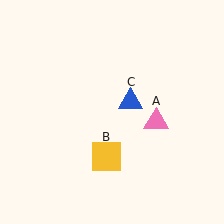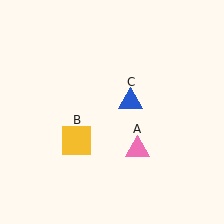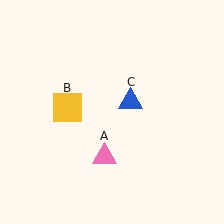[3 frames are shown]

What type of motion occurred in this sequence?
The pink triangle (object A), yellow square (object B) rotated clockwise around the center of the scene.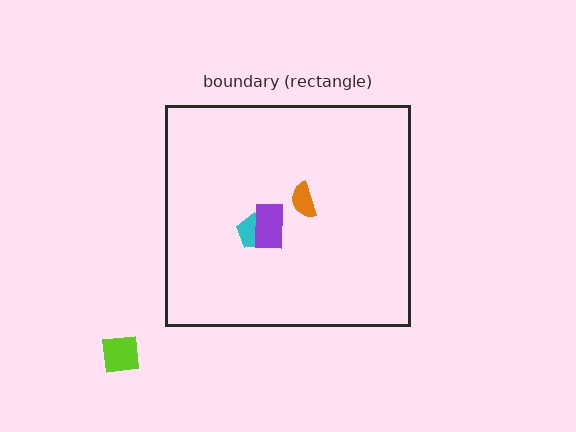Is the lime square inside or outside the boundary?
Outside.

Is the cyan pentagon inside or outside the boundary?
Inside.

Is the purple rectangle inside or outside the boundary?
Inside.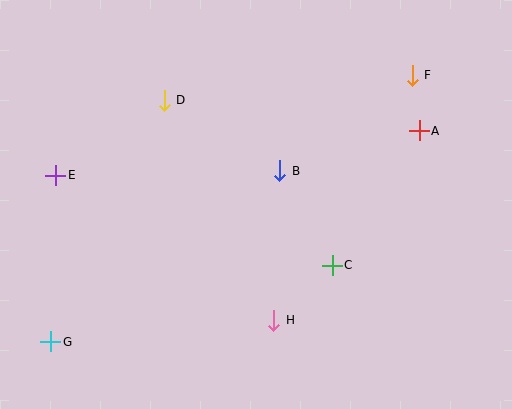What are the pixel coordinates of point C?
Point C is at (332, 265).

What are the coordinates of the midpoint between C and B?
The midpoint between C and B is at (306, 218).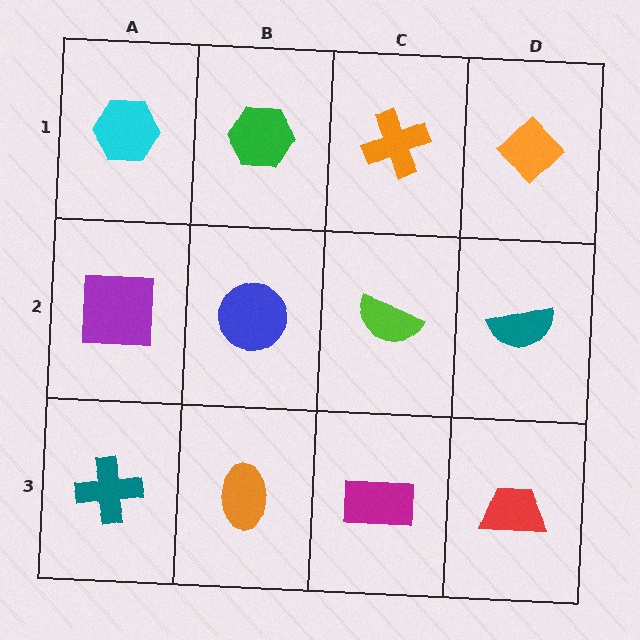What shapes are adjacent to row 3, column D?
A teal semicircle (row 2, column D), a magenta rectangle (row 3, column C).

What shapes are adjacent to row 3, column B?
A blue circle (row 2, column B), a teal cross (row 3, column A), a magenta rectangle (row 3, column C).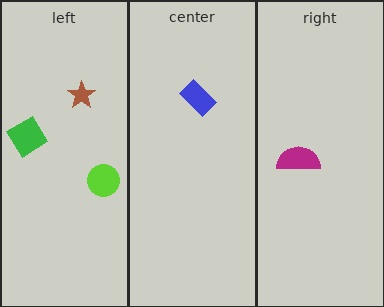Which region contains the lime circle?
The left region.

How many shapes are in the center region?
1.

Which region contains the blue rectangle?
The center region.